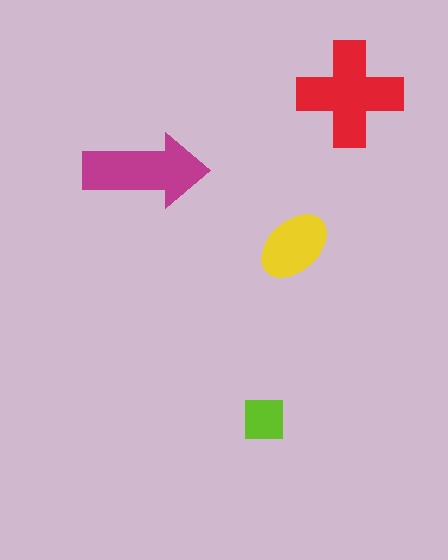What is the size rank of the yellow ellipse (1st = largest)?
3rd.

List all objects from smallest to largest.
The lime square, the yellow ellipse, the magenta arrow, the red cross.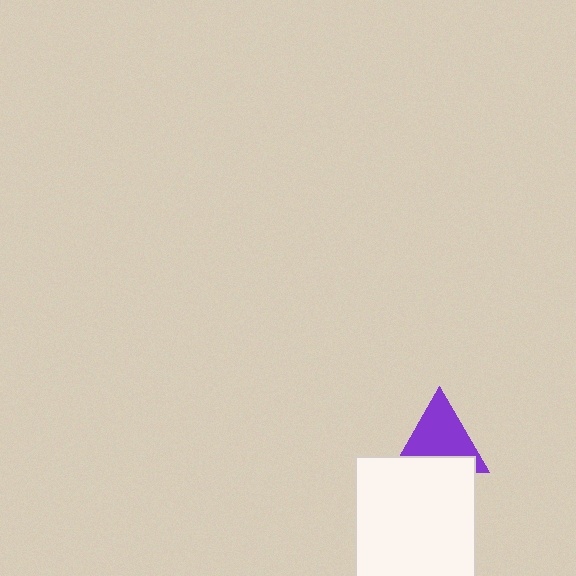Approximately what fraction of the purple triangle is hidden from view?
Roughly 33% of the purple triangle is hidden behind the white rectangle.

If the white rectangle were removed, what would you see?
You would see the complete purple triangle.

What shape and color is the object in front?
The object in front is a white rectangle.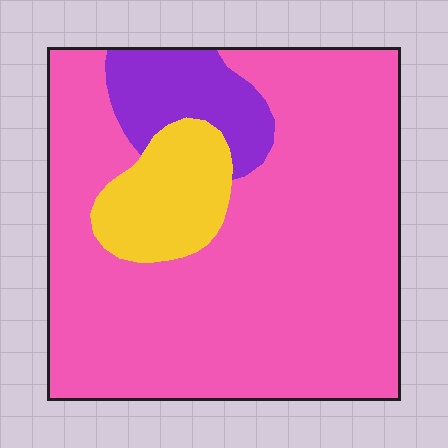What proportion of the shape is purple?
Purple takes up about one tenth (1/10) of the shape.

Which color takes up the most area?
Pink, at roughly 80%.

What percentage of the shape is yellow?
Yellow takes up about one eighth (1/8) of the shape.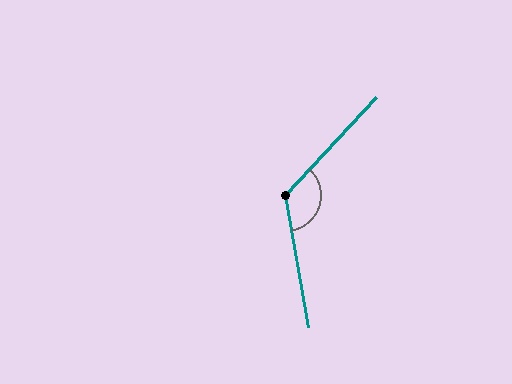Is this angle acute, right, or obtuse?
It is obtuse.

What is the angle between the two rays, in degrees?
Approximately 128 degrees.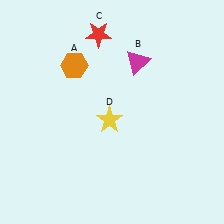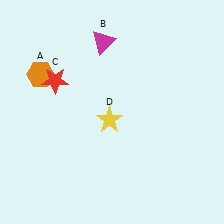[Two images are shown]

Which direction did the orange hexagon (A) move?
The orange hexagon (A) moved left.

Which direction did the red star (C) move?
The red star (C) moved down.